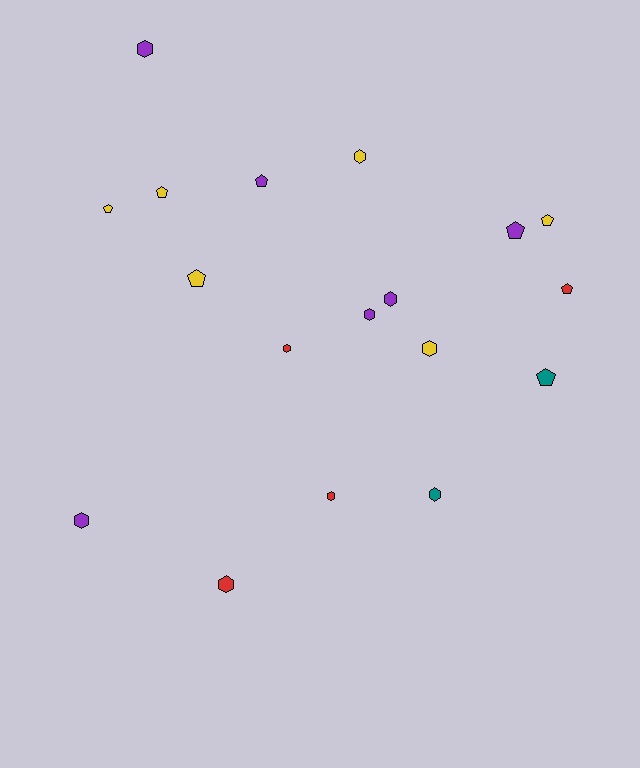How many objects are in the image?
There are 18 objects.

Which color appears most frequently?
Yellow, with 6 objects.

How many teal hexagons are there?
There is 1 teal hexagon.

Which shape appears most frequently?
Hexagon, with 10 objects.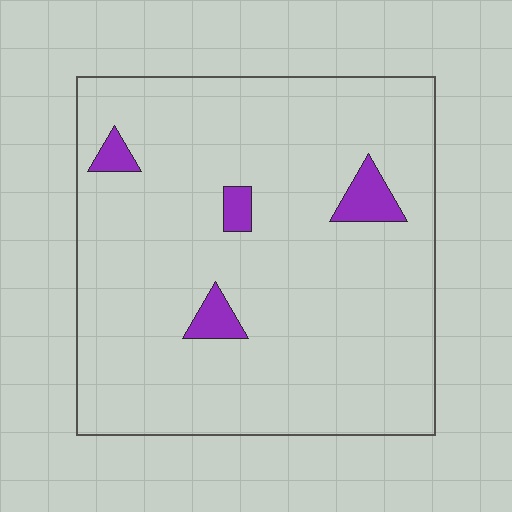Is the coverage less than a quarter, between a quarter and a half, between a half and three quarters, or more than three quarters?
Less than a quarter.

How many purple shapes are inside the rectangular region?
4.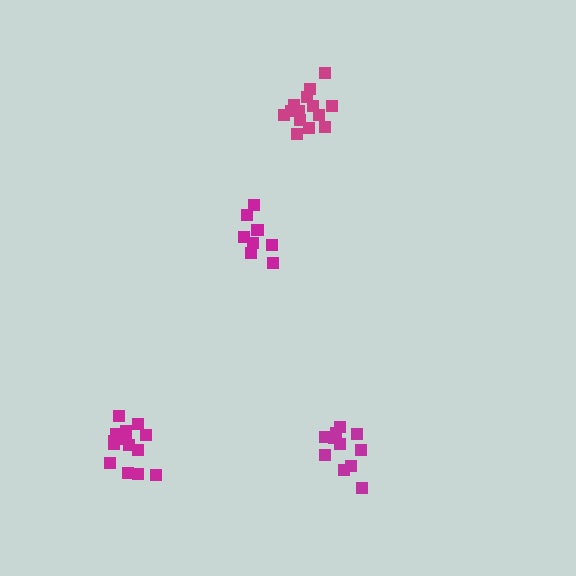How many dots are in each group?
Group 1: 8 dots, Group 2: 11 dots, Group 3: 14 dots, Group 4: 14 dots (47 total).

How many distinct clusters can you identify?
There are 4 distinct clusters.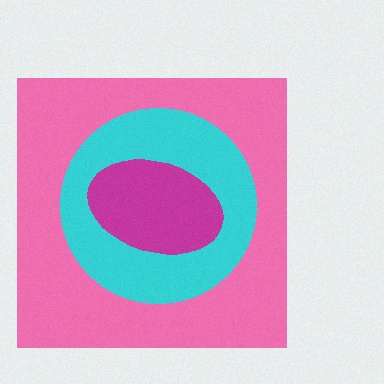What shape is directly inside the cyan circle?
The magenta ellipse.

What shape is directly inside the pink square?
The cyan circle.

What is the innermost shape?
The magenta ellipse.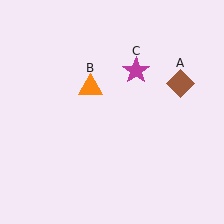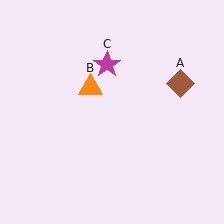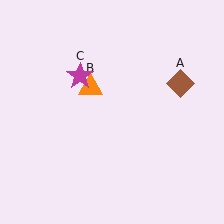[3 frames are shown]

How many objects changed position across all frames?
1 object changed position: magenta star (object C).